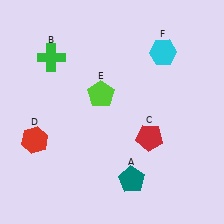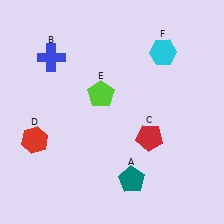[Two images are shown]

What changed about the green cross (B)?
In Image 1, B is green. In Image 2, it changed to blue.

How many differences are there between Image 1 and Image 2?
There is 1 difference between the two images.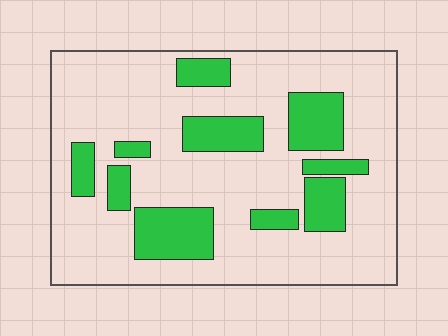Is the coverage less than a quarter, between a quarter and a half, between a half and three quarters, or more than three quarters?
Less than a quarter.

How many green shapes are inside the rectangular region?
10.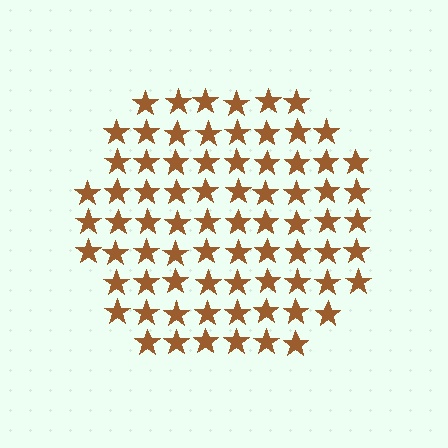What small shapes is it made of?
It is made of small stars.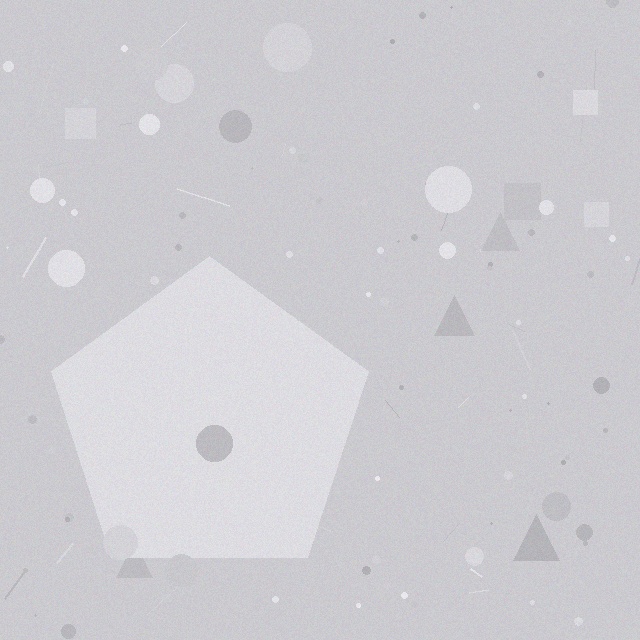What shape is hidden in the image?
A pentagon is hidden in the image.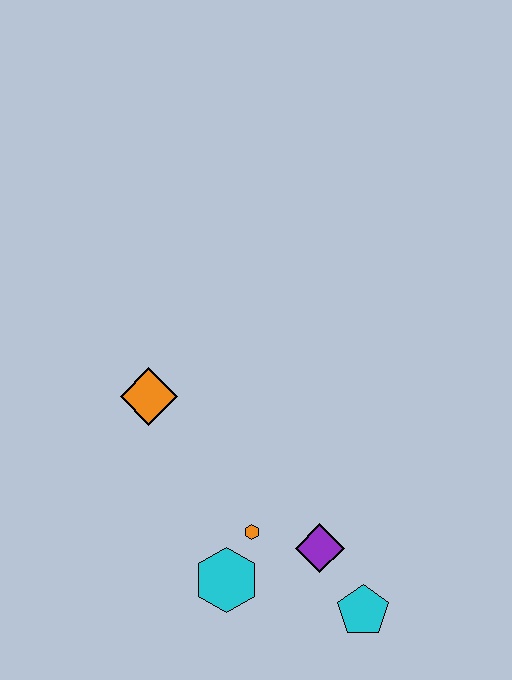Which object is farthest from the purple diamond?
The orange diamond is farthest from the purple diamond.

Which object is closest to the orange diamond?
The orange hexagon is closest to the orange diamond.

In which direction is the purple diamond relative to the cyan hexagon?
The purple diamond is to the right of the cyan hexagon.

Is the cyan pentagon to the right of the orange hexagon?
Yes